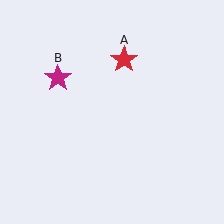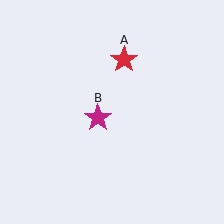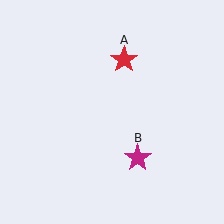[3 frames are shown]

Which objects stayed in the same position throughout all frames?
Red star (object A) remained stationary.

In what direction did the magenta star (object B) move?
The magenta star (object B) moved down and to the right.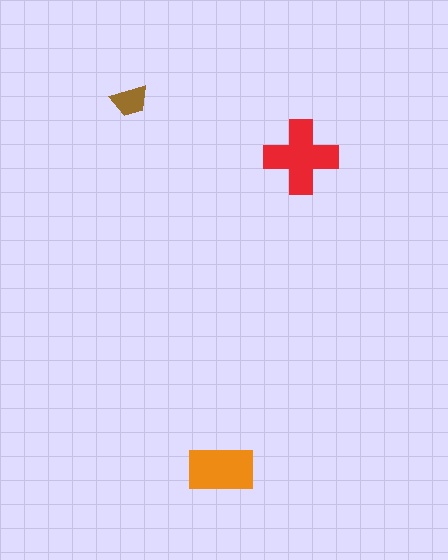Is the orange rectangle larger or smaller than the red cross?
Smaller.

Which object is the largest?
The red cross.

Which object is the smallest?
The brown trapezoid.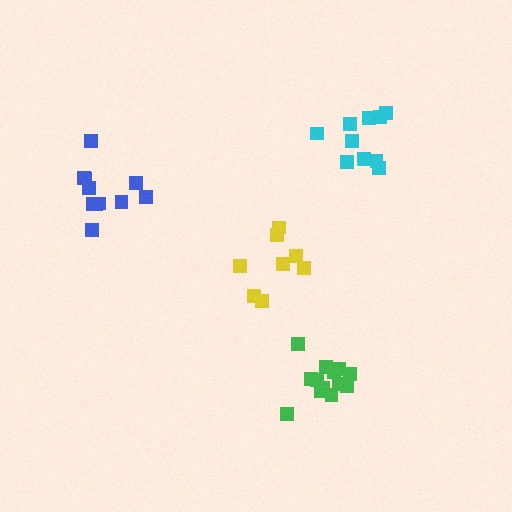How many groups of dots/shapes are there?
There are 4 groups.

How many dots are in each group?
Group 1: 11 dots, Group 2: 10 dots, Group 3: 13 dots, Group 4: 8 dots (42 total).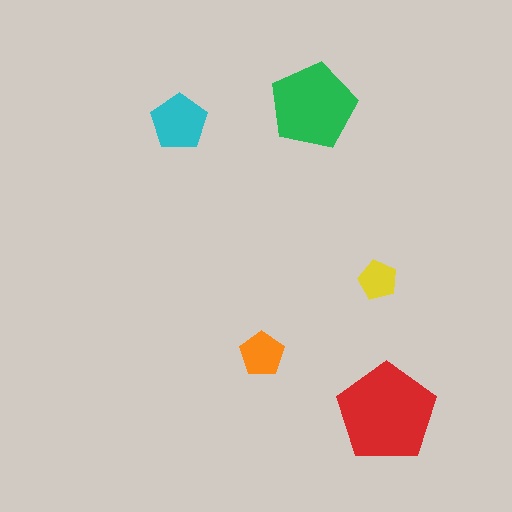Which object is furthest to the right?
The red pentagon is rightmost.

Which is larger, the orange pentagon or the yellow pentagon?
The orange one.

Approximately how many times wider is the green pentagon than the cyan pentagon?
About 1.5 times wider.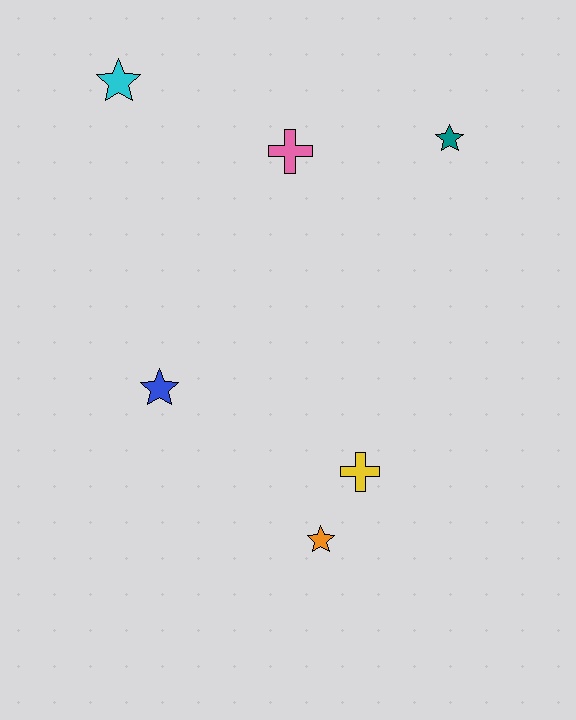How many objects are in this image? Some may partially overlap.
There are 6 objects.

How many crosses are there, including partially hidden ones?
There are 2 crosses.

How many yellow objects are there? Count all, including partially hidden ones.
There is 1 yellow object.